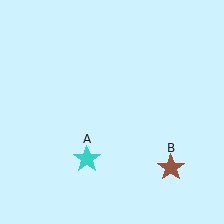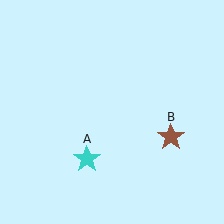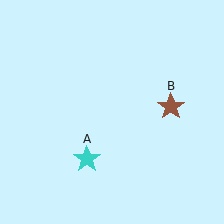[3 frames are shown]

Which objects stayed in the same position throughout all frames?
Cyan star (object A) remained stationary.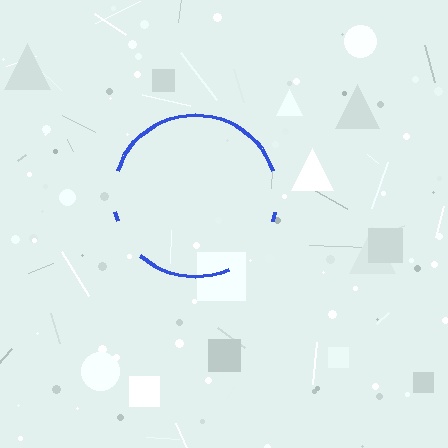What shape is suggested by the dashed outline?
The dashed outline suggests a circle.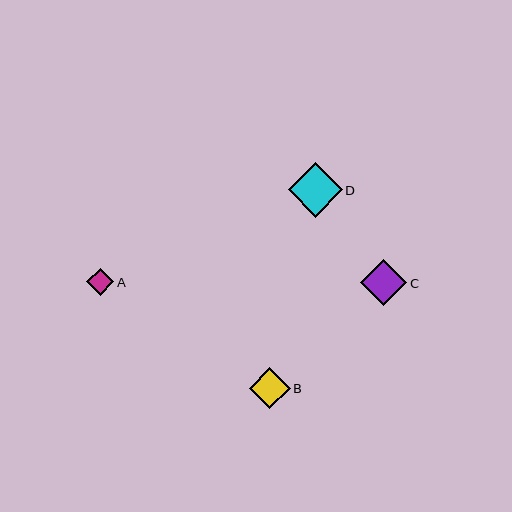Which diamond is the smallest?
Diamond A is the smallest with a size of approximately 28 pixels.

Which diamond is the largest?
Diamond D is the largest with a size of approximately 54 pixels.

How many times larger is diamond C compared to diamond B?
Diamond C is approximately 1.2 times the size of diamond B.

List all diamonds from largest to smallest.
From largest to smallest: D, C, B, A.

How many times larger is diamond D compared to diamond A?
Diamond D is approximately 2.0 times the size of diamond A.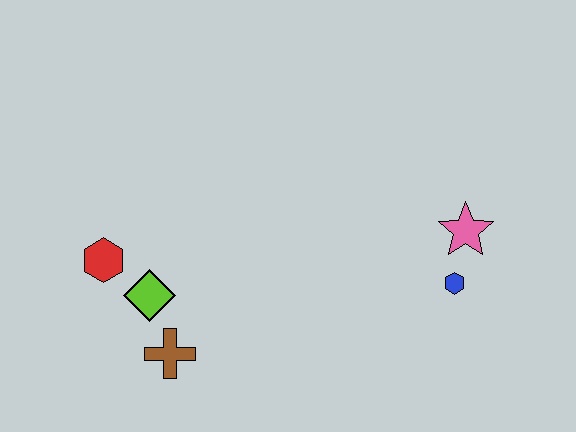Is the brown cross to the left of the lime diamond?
No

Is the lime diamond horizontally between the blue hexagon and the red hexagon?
Yes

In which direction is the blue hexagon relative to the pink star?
The blue hexagon is below the pink star.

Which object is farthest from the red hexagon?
The pink star is farthest from the red hexagon.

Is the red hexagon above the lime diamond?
Yes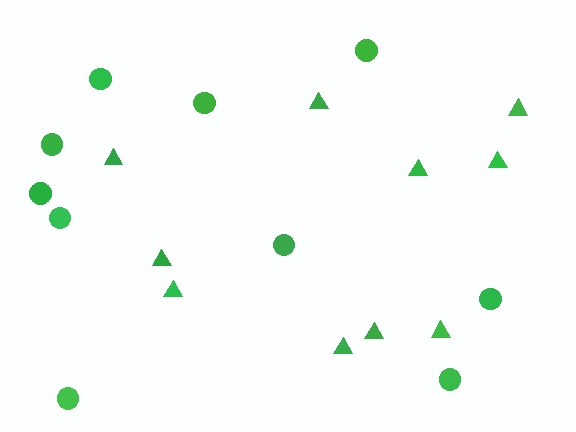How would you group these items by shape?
There are 2 groups: one group of triangles (10) and one group of circles (10).